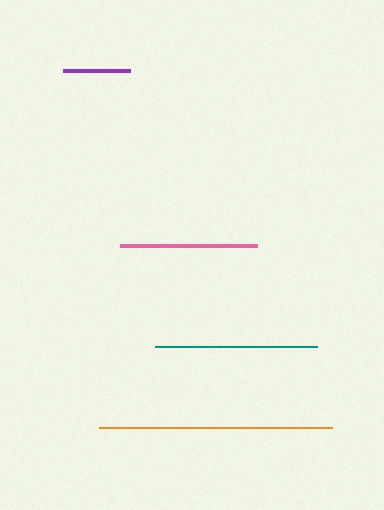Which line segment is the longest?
The orange line is the longest at approximately 233 pixels.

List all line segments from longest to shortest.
From longest to shortest: orange, teal, pink, purple.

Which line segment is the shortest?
The purple line is the shortest at approximately 67 pixels.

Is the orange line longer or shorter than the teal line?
The orange line is longer than the teal line.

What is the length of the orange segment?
The orange segment is approximately 233 pixels long.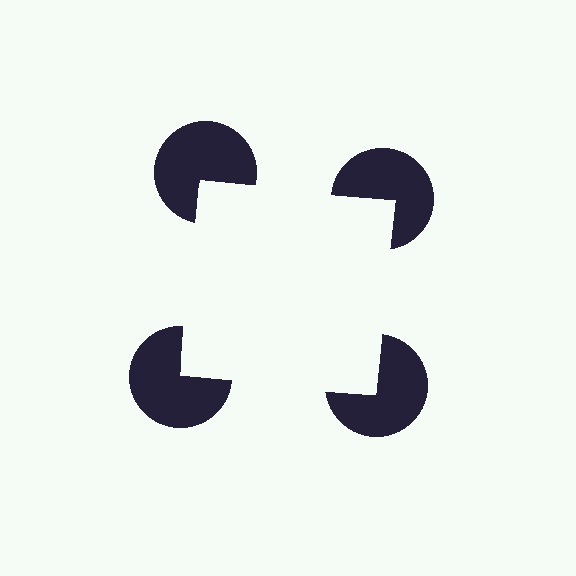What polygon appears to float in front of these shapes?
An illusory square — its edges are inferred from the aligned wedge cuts in the pac-man discs, not physically drawn.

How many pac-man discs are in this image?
There are 4 — one at each vertex of the illusory square.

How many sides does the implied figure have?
4 sides.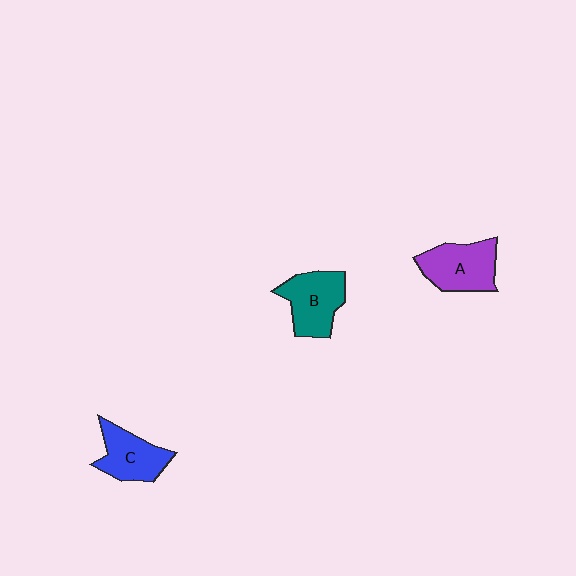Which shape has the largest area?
Shape A (purple).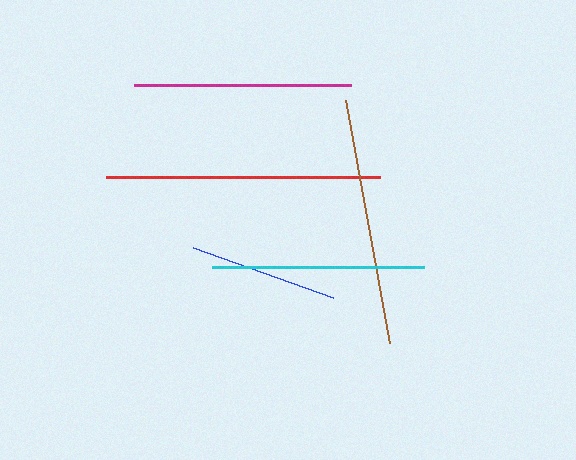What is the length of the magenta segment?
The magenta segment is approximately 217 pixels long.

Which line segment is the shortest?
The blue line is the shortest at approximately 149 pixels.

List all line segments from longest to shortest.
From longest to shortest: red, brown, magenta, cyan, blue.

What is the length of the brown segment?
The brown segment is approximately 247 pixels long.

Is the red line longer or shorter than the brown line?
The red line is longer than the brown line.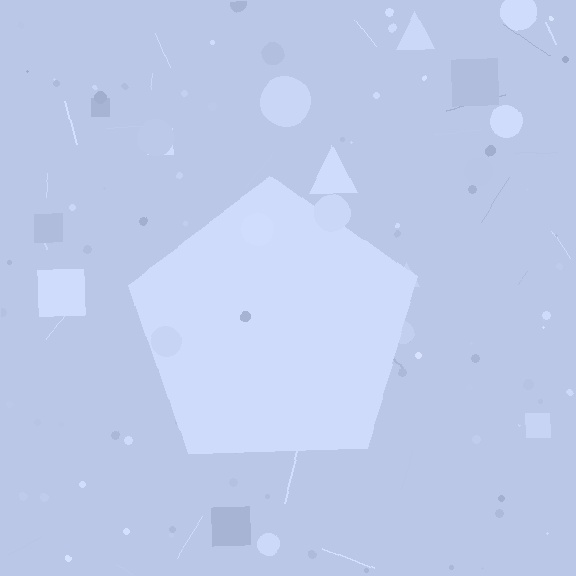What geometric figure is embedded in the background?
A pentagon is embedded in the background.